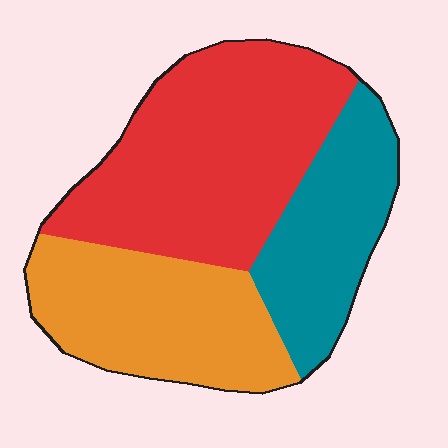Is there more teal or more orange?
Orange.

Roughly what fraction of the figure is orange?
Orange takes up between a quarter and a half of the figure.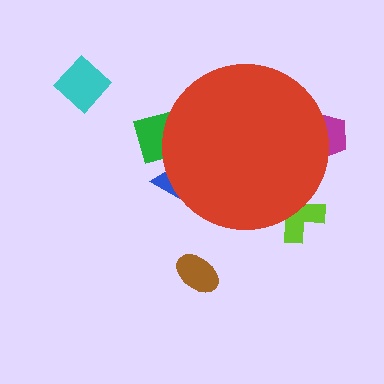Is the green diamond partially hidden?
Yes, the green diamond is partially hidden behind the red circle.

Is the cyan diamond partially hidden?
No, the cyan diamond is fully visible.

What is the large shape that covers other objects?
A red circle.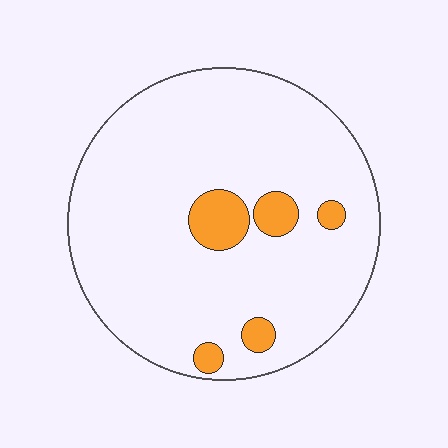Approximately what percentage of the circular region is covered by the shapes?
Approximately 10%.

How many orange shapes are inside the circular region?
5.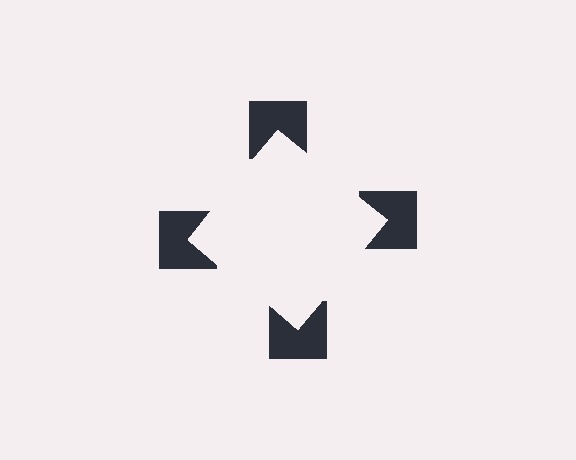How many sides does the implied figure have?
4 sides.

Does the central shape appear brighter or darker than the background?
It typically appears slightly brighter than the background, even though no actual brightness change is drawn.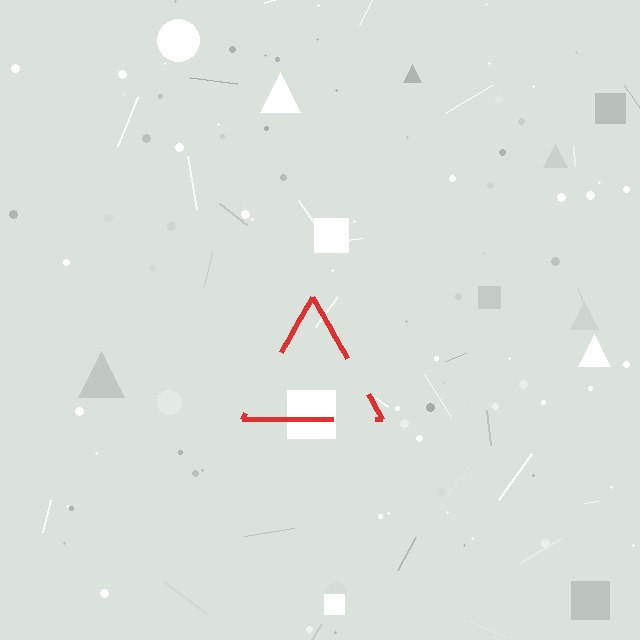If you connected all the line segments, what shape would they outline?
They would outline a triangle.